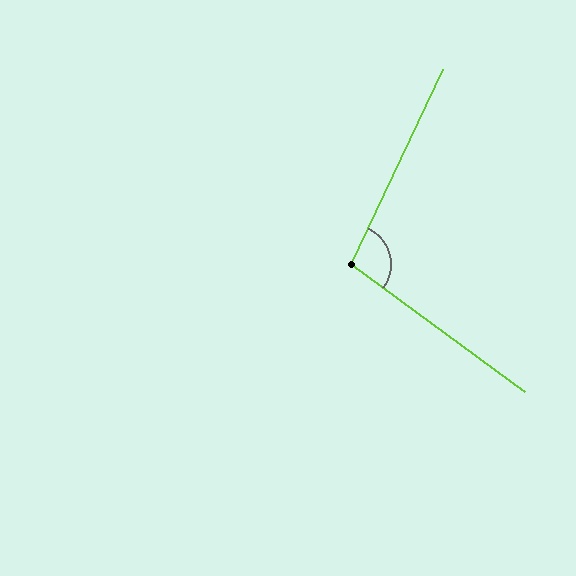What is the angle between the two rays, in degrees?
Approximately 101 degrees.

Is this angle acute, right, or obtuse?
It is obtuse.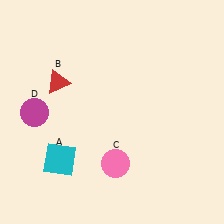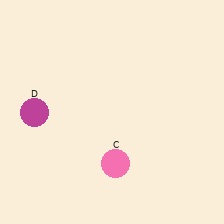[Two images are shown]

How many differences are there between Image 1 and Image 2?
There are 2 differences between the two images.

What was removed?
The cyan square (A), the red triangle (B) were removed in Image 2.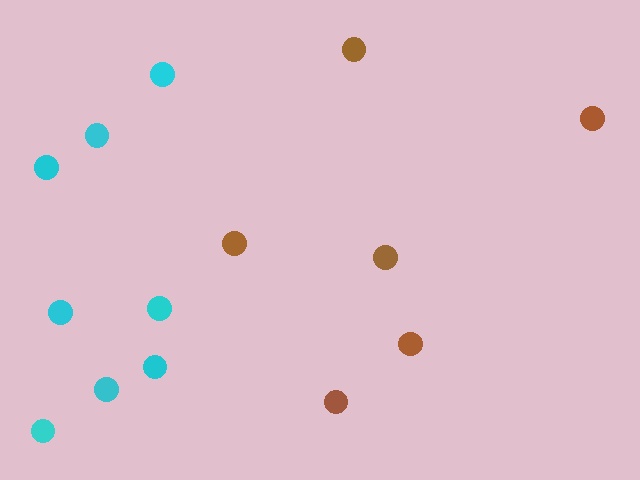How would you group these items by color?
There are 2 groups: one group of brown circles (6) and one group of cyan circles (8).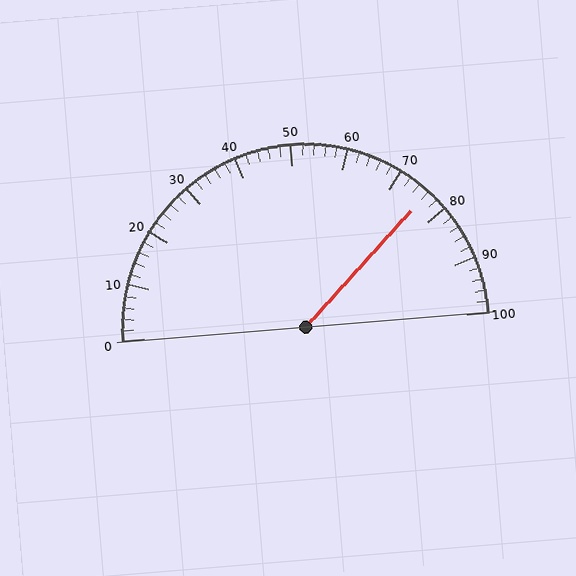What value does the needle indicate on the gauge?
The needle indicates approximately 76.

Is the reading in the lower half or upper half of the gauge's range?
The reading is in the upper half of the range (0 to 100).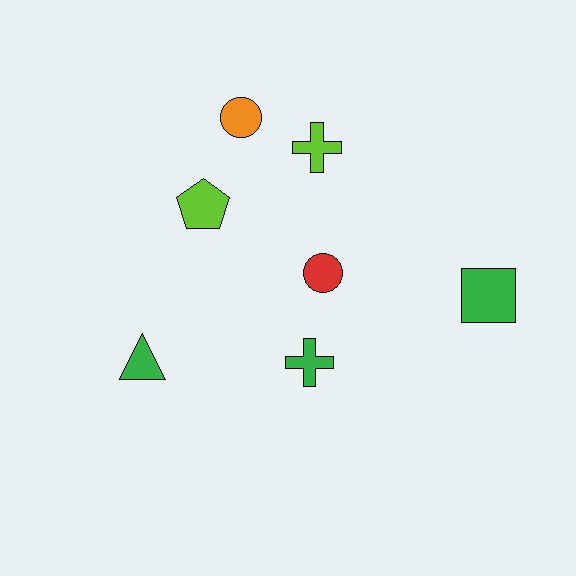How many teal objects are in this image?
There are no teal objects.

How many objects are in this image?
There are 7 objects.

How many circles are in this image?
There are 2 circles.